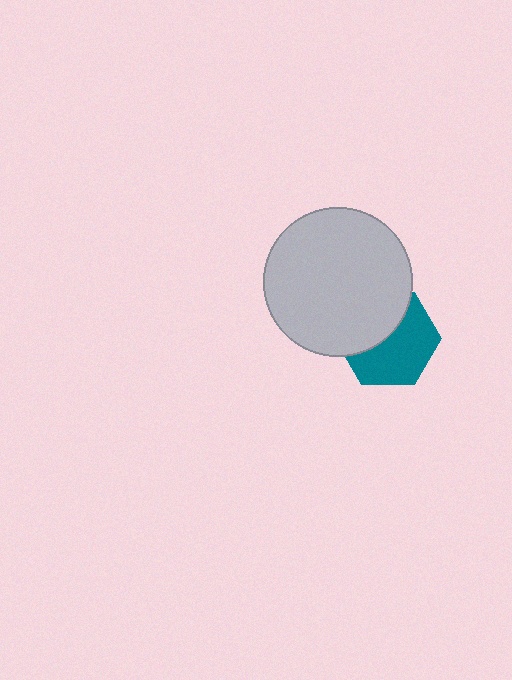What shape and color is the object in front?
The object in front is a light gray circle.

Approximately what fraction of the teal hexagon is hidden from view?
Roughly 43% of the teal hexagon is hidden behind the light gray circle.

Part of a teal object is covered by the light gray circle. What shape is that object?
It is a hexagon.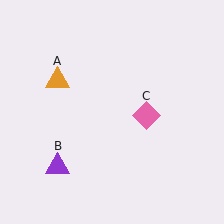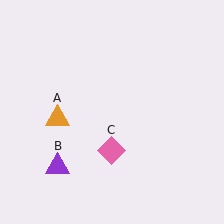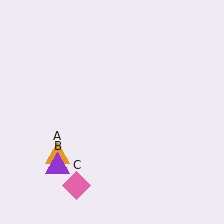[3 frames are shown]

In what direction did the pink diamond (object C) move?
The pink diamond (object C) moved down and to the left.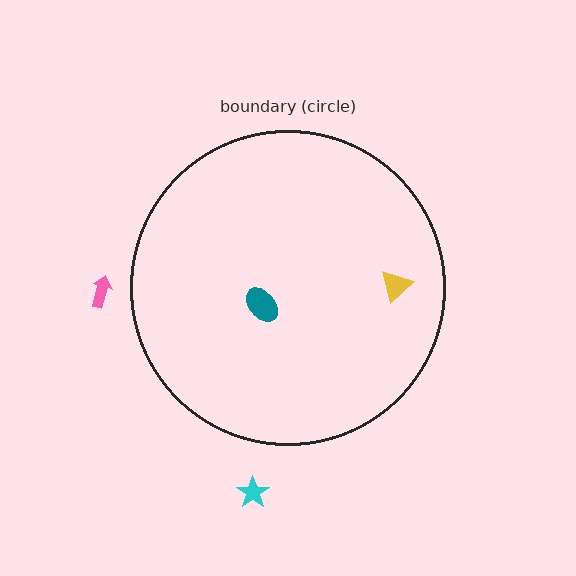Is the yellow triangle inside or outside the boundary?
Inside.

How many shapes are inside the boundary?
2 inside, 2 outside.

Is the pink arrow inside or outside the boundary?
Outside.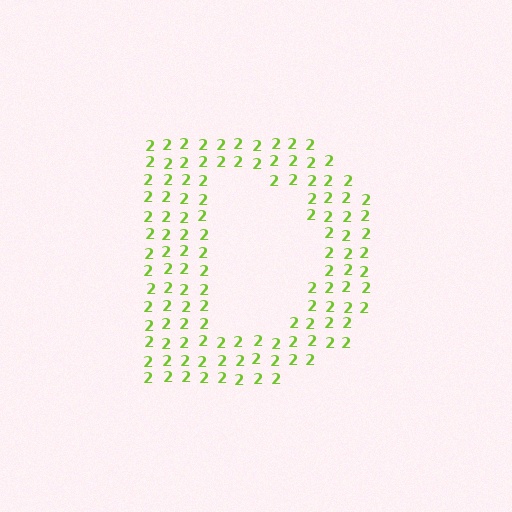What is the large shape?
The large shape is the letter D.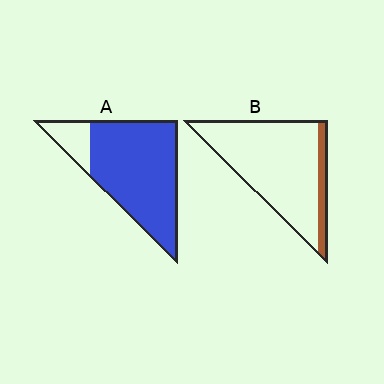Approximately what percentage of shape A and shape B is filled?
A is approximately 85% and B is approximately 15%.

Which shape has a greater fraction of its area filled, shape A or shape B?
Shape A.